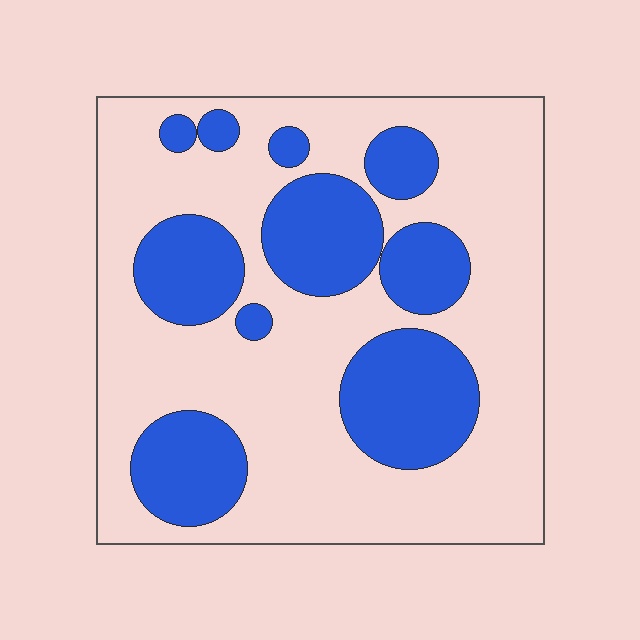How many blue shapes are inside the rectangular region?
10.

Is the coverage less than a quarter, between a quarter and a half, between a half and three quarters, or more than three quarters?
Between a quarter and a half.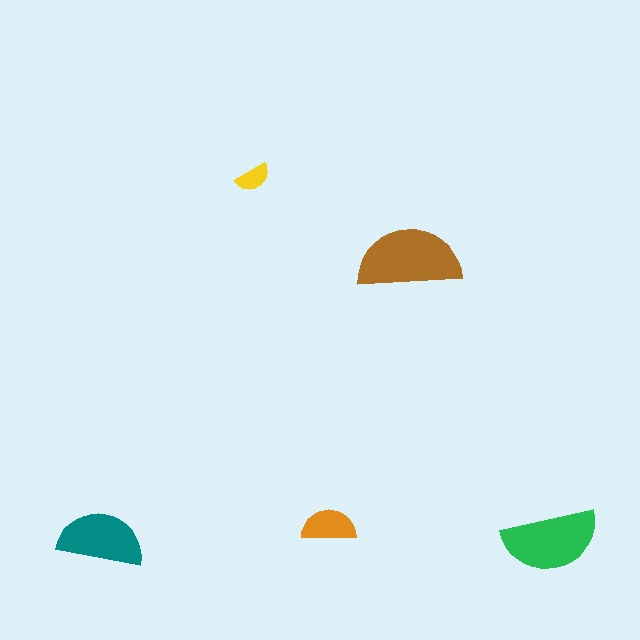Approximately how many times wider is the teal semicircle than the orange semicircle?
About 1.5 times wider.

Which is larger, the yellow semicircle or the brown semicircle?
The brown one.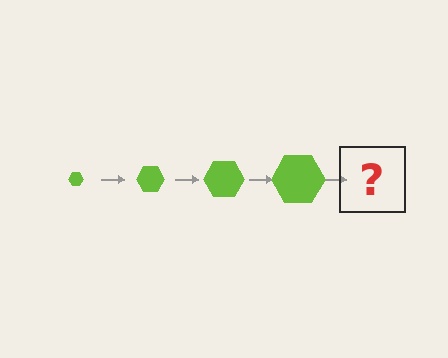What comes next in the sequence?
The next element should be a lime hexagon, larger than the previous one.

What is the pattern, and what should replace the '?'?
The pattern is that the hexagon gets progressively larger each step. The '?' should be a lime hexagon, larger than the previous one.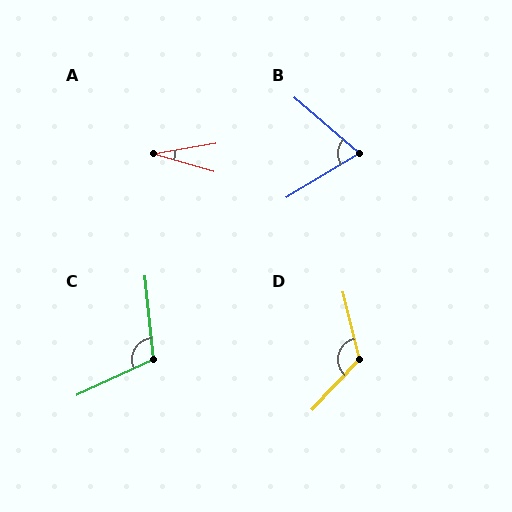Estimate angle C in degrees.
Approximately 109 degrees.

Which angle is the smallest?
A, at approximately 26 degrees.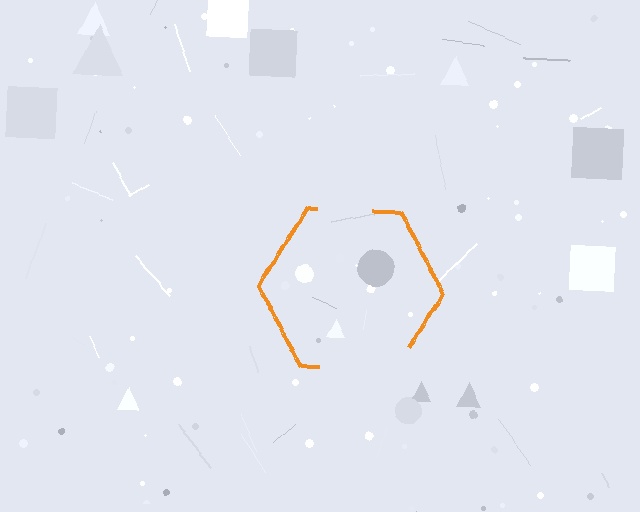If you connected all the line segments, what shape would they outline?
They would outline a hexagon.